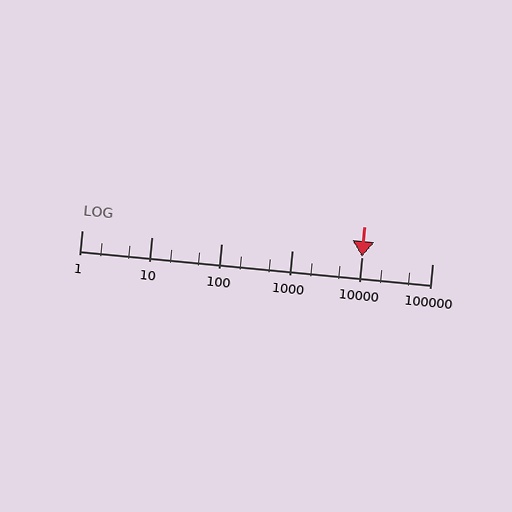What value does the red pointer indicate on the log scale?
The pointer indicates approximately 10000.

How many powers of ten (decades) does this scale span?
The scale spans 5 decades, from 1 to 100000.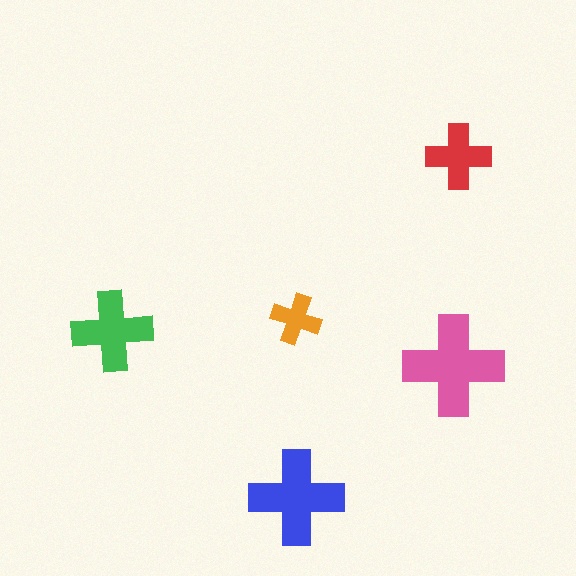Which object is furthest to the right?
The red cross is rightmost.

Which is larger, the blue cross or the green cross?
The blue one.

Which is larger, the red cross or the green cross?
The green one.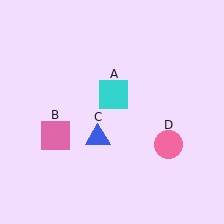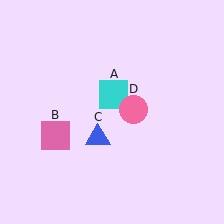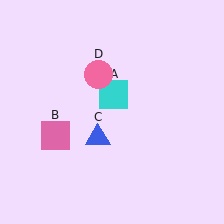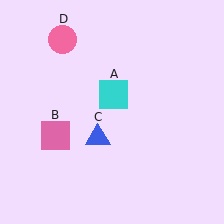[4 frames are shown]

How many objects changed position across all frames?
1 object changed position: pink circle (object D).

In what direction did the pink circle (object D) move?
The pink circle (object D) moved up and to the left.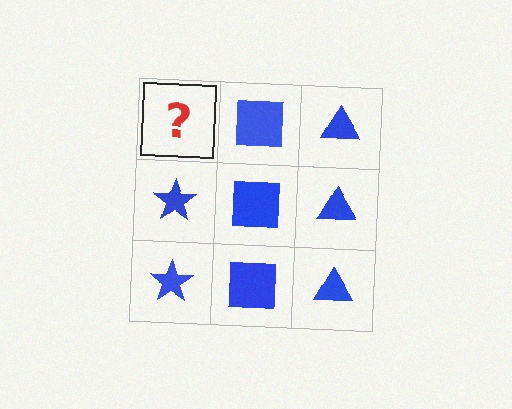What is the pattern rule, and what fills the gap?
The rule is that each column has a consistent shape. The gap should be filled with a blue star.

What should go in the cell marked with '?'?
The missing cell should contain a blue star.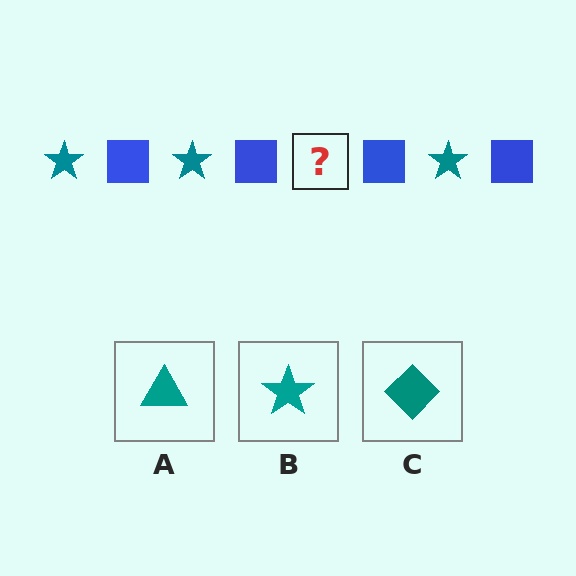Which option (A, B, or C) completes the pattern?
B.